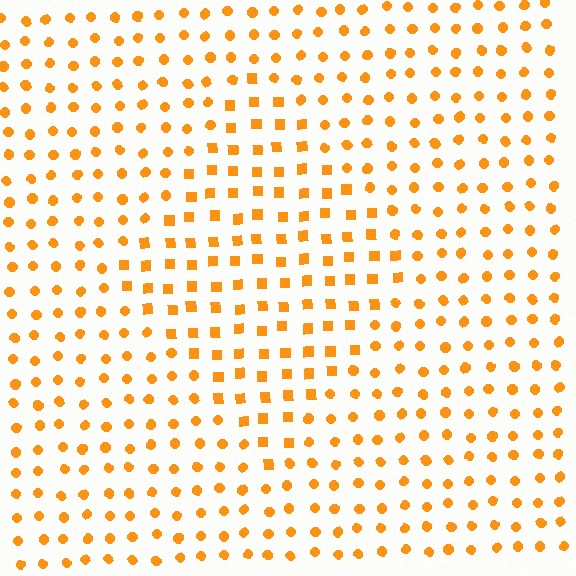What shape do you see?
I see a diamond.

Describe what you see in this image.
The image is filled with small orange elements arranged in a uniform grid. A diamond-shaped region contains squares, while the surrounding area contains circles. The boundary is defined purely by the change in element shape.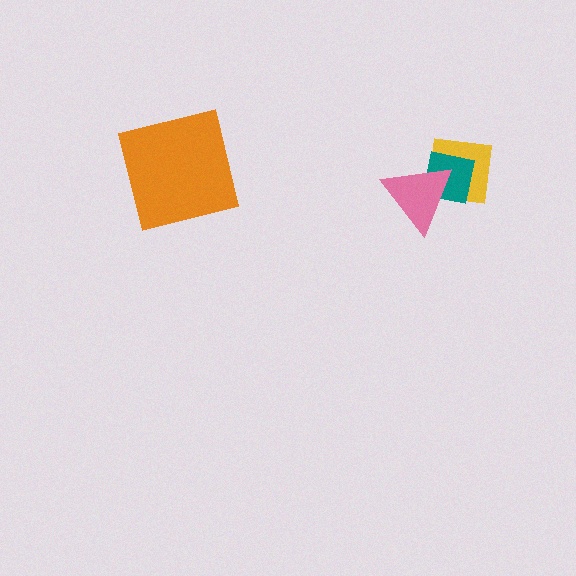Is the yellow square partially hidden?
Yes, it is partially covered by another shape.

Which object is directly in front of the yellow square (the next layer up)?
The teal square is directly in front of the yellow square.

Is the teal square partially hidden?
Yes, it is partially covered by another shape.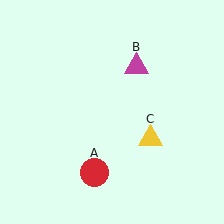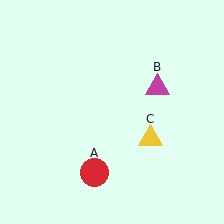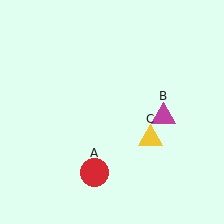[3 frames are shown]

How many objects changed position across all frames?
1 object changed position: magenta triangle (object B).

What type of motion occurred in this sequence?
The magenta triangle (object B) rotated clockwise around the center of the scene.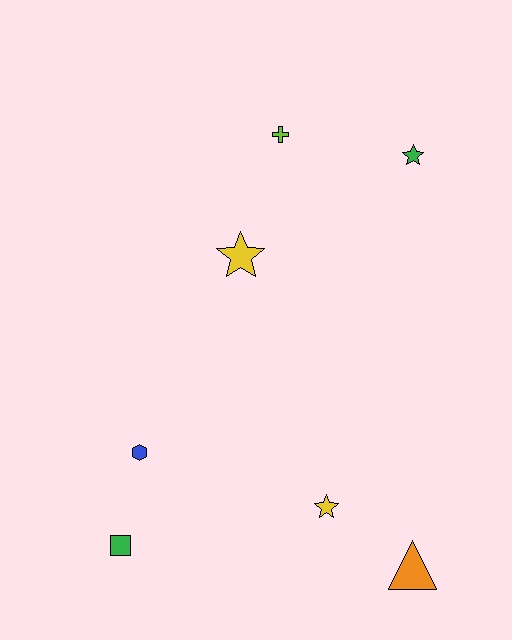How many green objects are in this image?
There are 2 green objects.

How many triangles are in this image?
There is 1 triangle.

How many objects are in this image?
There are 7 objects.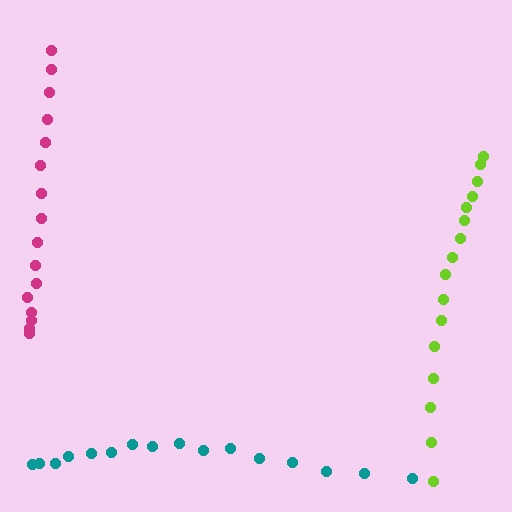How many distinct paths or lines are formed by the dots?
There are 3 distinct paths.